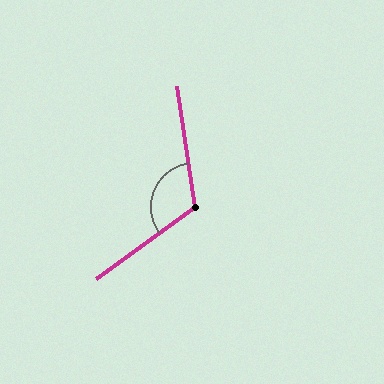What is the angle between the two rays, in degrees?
Approximately 118 degrees.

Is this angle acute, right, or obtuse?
It is obtuse.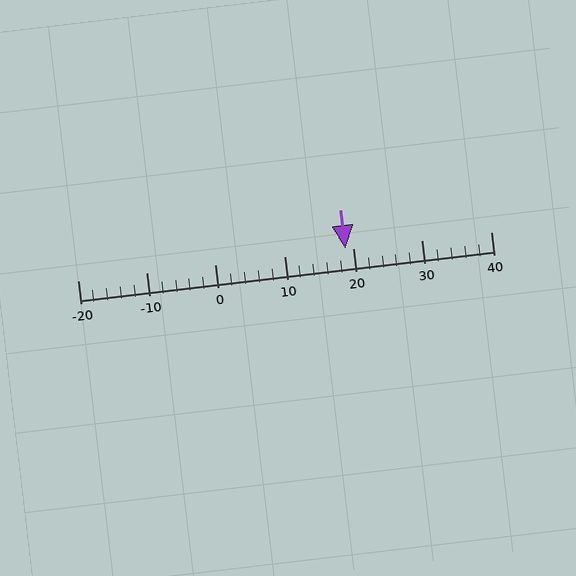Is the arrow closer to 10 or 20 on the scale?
The arrow is closer to 20.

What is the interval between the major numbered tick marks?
The major tick marks are spaced 10 units apart.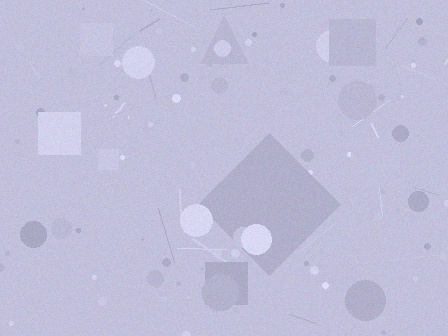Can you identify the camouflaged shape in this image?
The camouflaged shape is a diamond.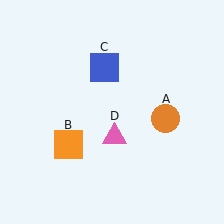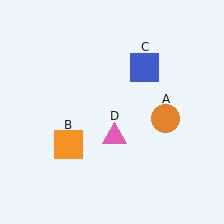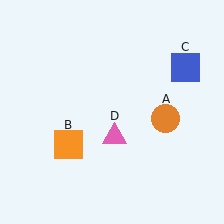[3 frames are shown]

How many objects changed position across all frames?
1 object changed position: blue square (object C).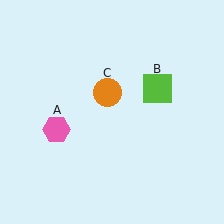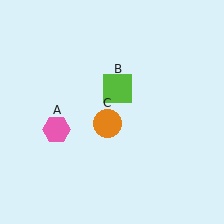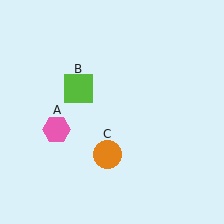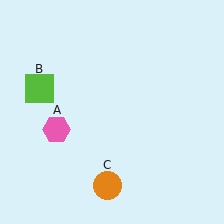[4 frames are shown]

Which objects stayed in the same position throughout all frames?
Pink hexagon (object A) remained stationary.